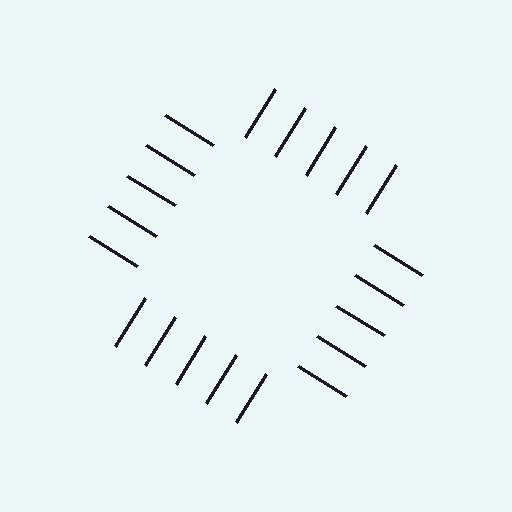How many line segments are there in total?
20 — 5 along each of the 4 edges.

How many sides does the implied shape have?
4 sides — the line-ends trace a square.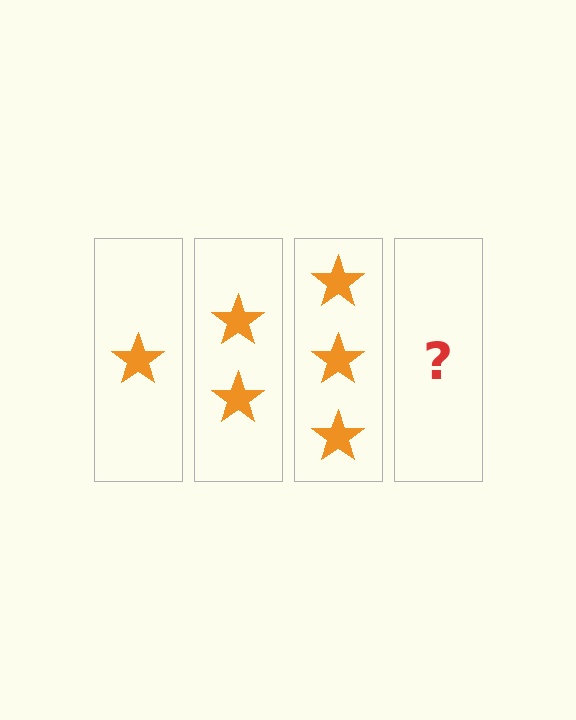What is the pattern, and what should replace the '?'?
The pattern is that each step adds one more star. The '?' should be 4 stars.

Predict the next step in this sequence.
The next step is 4 stars.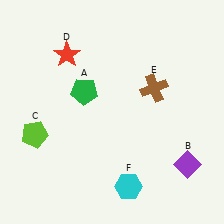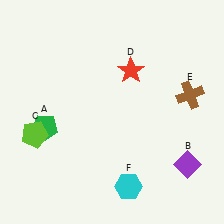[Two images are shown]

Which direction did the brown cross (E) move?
The brown cross (E) moved right.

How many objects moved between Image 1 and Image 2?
3 objects moved between the two images.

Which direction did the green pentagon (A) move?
The green pentagon (A) moved left.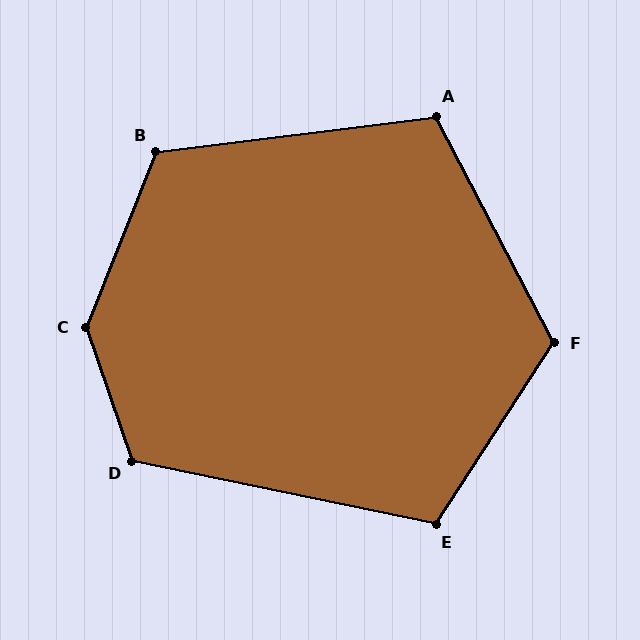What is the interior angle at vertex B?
Approximately 119 degrees (obtuse).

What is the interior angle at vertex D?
Approximately 121 degrees (obtuse).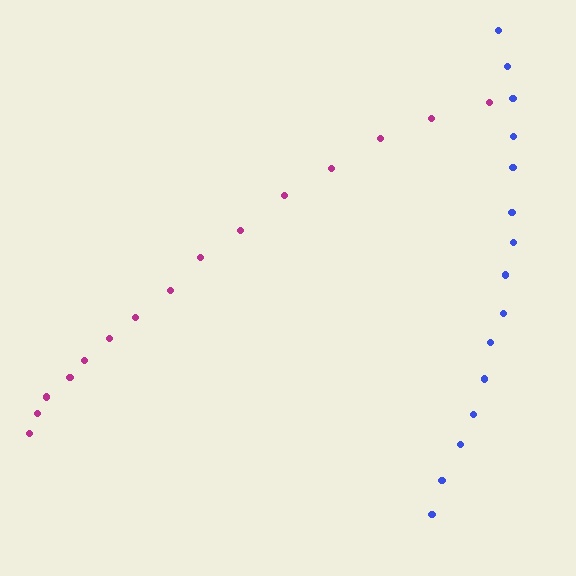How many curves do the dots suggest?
There are 2 distinct paths.